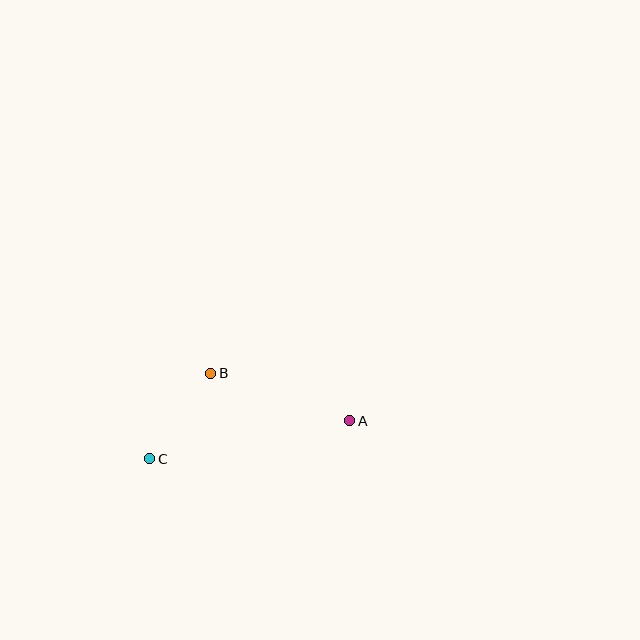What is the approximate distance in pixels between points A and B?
The distance between A and B is approximately 147 pixels.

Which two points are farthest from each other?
Points A and C are farthest from each other.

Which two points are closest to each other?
Points B and C are closest to each other.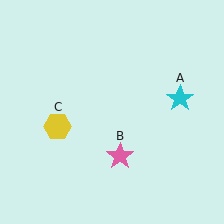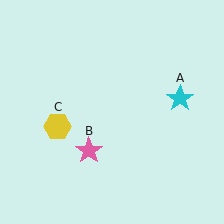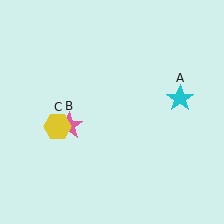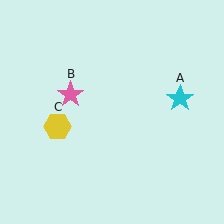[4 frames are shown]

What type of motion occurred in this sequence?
The pink star (object B) rotated clockwise around the center of the scene.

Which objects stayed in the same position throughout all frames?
Cyan star (object A) and yellow hexagon (object C) remained stationary.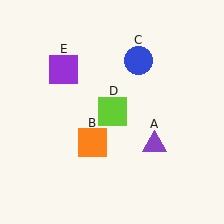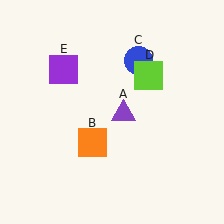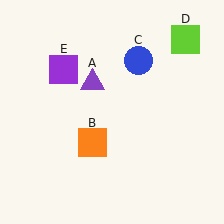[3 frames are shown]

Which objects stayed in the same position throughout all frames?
Orange square (object B) and blue circle (object C) and purple square (object E) remained stationary.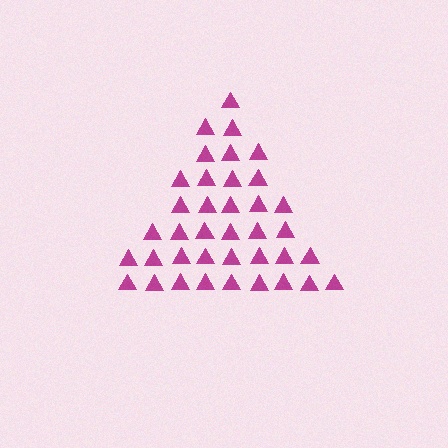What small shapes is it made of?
It is made of small triangles.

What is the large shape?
The large shape is a triangle.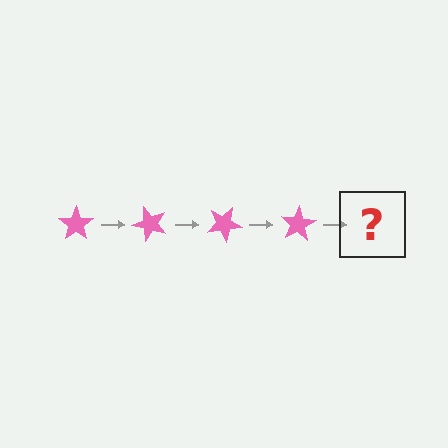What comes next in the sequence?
The next element should be a pink star rotated 200 degrees.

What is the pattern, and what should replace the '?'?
The pattern is that the star rotates 50 degrees each step. The '?' should be a pink star rotated 200 degrees.